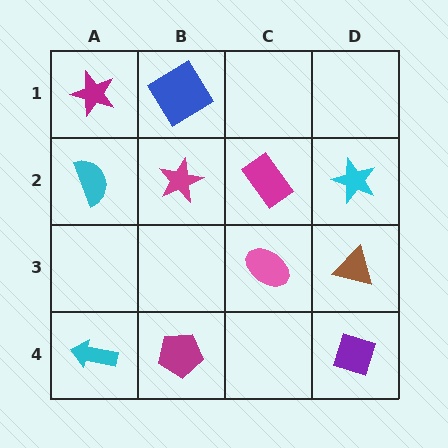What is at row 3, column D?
A brown triangle.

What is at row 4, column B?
A magenta pentagon.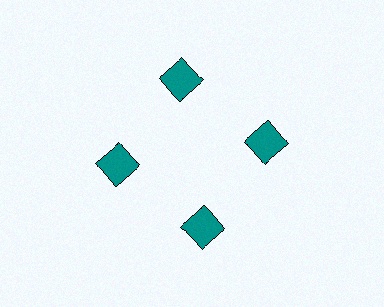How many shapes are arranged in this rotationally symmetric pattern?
There are 4 shapes, arranged in 4 groups of 1.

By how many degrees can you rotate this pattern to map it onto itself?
The pattern maps onto itself every 90 degrees of rotation.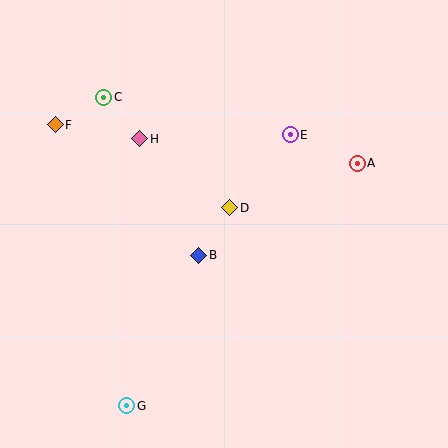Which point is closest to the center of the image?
Point D at (230, 208) is closest to the center.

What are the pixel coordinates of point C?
Point C is at (103, 97).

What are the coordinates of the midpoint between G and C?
The midpoint between G and C is at (115, 252).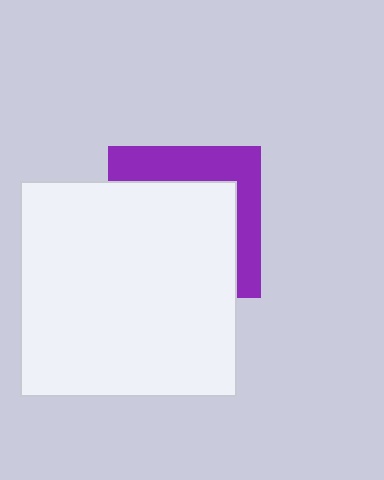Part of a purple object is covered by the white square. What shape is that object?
It is a square.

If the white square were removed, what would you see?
You would see the complete purple square.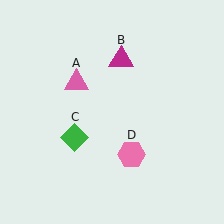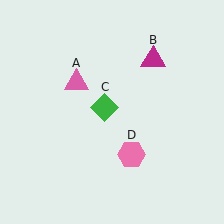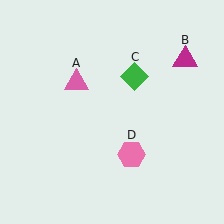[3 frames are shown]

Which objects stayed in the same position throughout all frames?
Pink triangle (object A) and pink hexagon (object D) remained stationary.